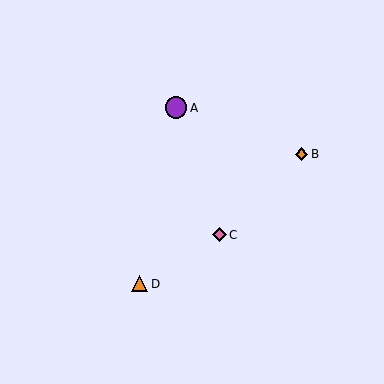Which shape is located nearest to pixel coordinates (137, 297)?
The orange triangle (labeled D) at (140, 284) is nearest to that location.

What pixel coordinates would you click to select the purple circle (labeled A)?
Click at (176, 108) to select the purple circle A.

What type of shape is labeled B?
Shape B is an orange diamond.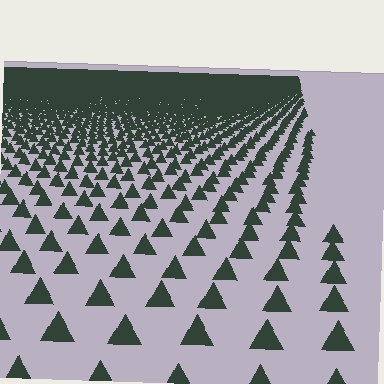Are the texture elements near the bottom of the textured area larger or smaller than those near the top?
Larger. Near the bottom, elements are closer to the viewer and appear at a bigger on-screen size.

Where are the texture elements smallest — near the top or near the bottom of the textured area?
Near the top.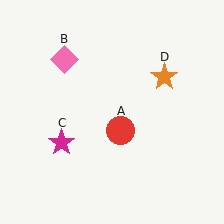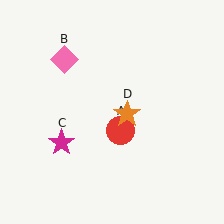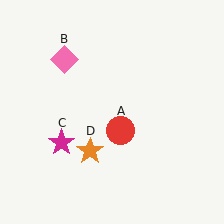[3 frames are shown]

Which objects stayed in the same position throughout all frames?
Red circle (object A) and pink diamond (object B) and magenta star (object C) remained stationary.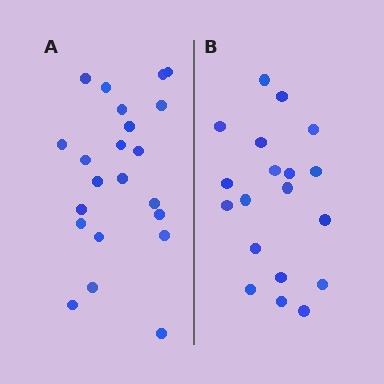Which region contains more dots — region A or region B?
Region A (the left region) has more dots.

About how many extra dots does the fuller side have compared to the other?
Region A has just a few more — roughly 2 or 3 more dots than region B.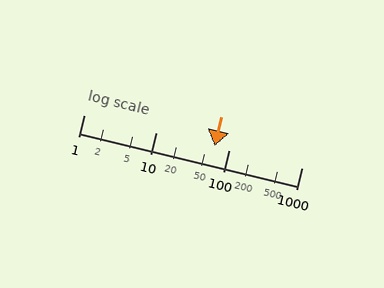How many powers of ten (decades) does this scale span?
The scale spans 3 decades, from 1 to 1000.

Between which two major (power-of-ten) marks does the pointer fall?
The pointer is between 10 and 100.